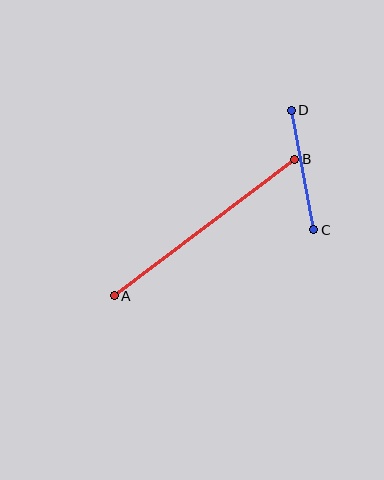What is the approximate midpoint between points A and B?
The midpoint is at approximately (205, 228) pixels.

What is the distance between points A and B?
The distance is approximately 226 pixels.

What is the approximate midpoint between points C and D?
The midpoint is at approximately (303, 170) pixels.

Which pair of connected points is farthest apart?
Points A and B are farthest apart.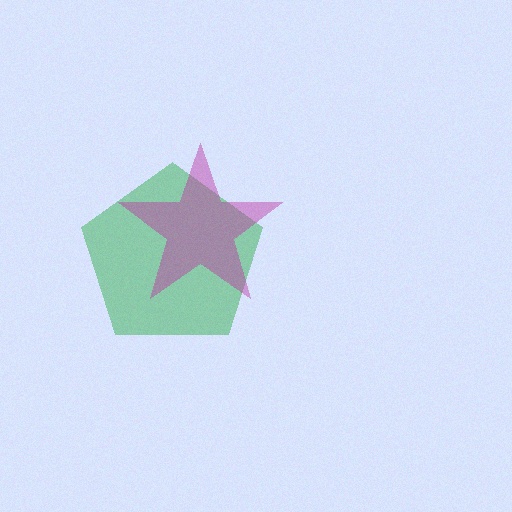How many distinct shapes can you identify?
There are 2 distinct shapes: a green pentagon, a magenta star.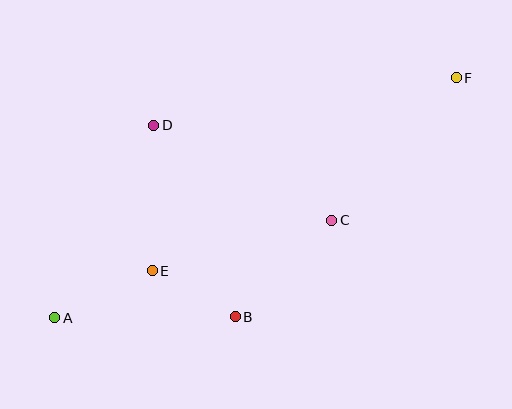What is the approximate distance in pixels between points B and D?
The distance between B and D is approximately 209 pixels.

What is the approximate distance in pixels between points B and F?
The distance between B and F is approximately 326 pixels.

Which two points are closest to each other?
Points B and E are closest to each other.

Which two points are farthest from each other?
Points A and F are farthest from each other.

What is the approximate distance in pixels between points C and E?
The distance between C and E is approximately 186 pixels.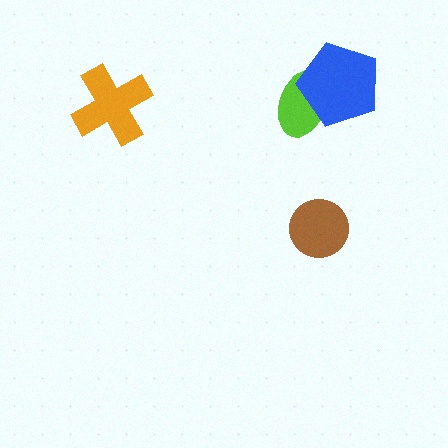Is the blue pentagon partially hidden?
No, no other shape covers it.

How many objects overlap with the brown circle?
0 objects overlap with the brown circle.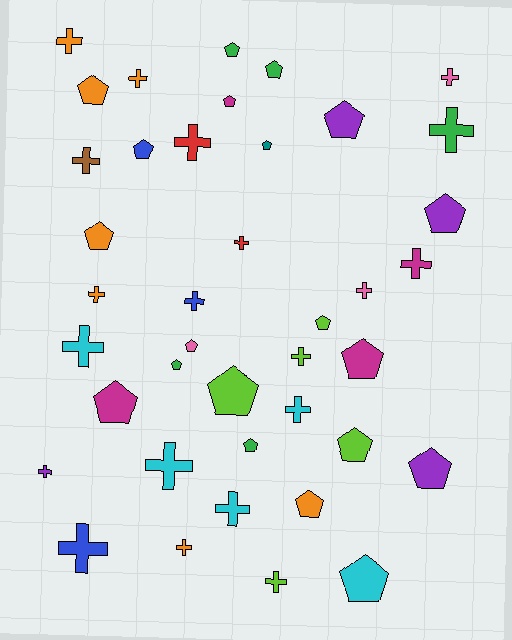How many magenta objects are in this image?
There are 4 magenta objects.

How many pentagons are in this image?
There are 20 pentagons.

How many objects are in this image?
There are 40 objects.